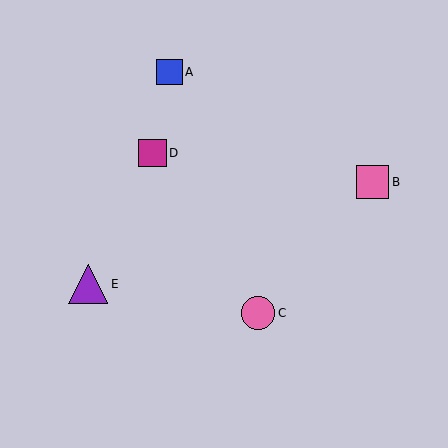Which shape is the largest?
The purple triangle (labeled E) is the largest.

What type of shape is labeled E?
Shape E is a purple triangle.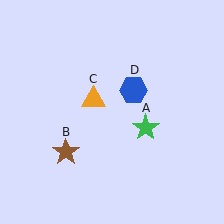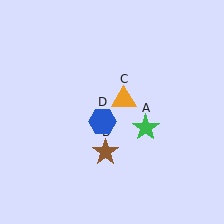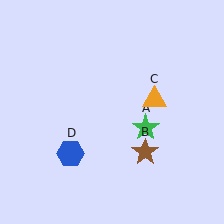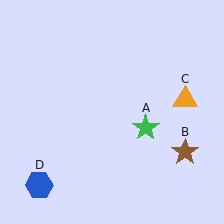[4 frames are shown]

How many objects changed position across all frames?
3 objects changed position: brown star (object B), orange triangle (object C), blue hexagon (object D).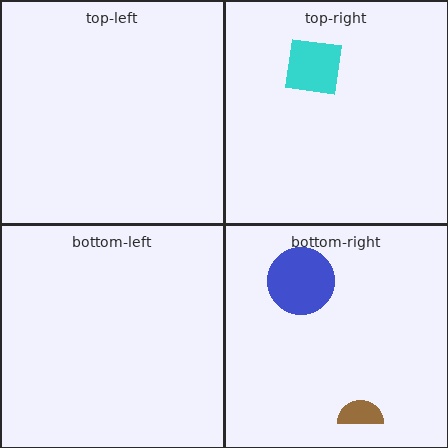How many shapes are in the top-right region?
1.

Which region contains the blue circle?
The bottom-right region.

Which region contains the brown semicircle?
The bottom-right region.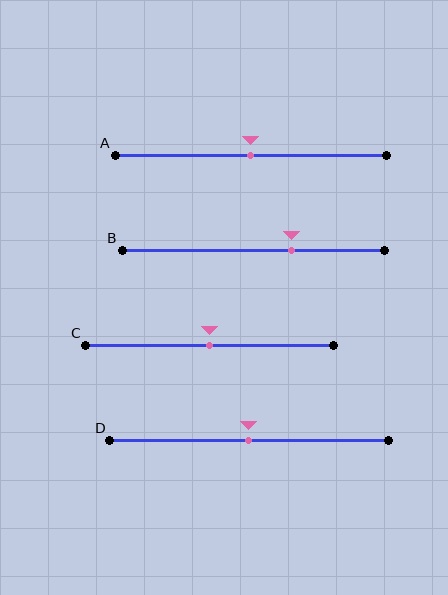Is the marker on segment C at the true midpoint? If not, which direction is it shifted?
Yes, the marker on segment C is at the true midpoint.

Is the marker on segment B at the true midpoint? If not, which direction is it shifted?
No, the marker on segment B is shifted to the right by about 15% of the segment length.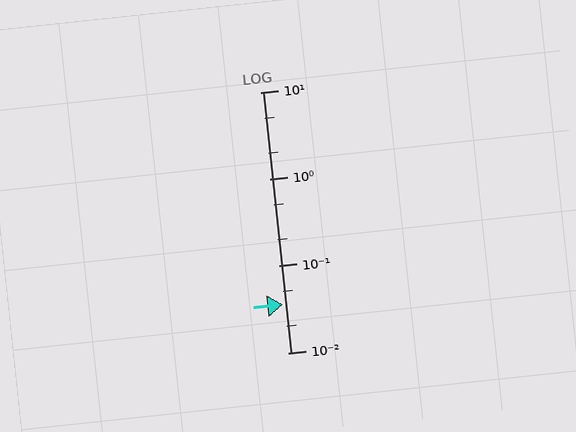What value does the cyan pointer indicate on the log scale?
The pointer indicates approximately 0.036.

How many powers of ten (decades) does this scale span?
The scale spans 3 decades, from 0.01 to 10.